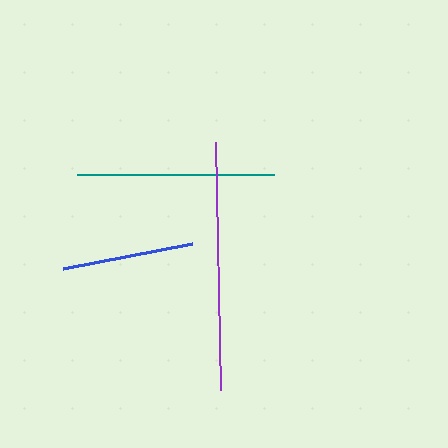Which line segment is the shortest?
The blue line is the shortest at approximately 132 pixels.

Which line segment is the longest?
The purple line is the longest at approximately 249 pixels.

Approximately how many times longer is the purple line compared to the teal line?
The purple line is approximately 1.3 times the length of the teal line.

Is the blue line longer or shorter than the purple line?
The purple line is longer than the blue line.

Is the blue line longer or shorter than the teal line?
The teal line is longer than the blue line.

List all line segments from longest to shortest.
From longest to shortest: purple, teal, blue.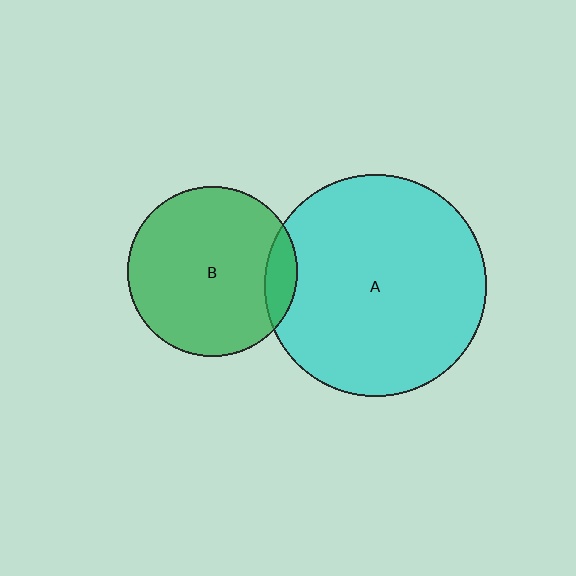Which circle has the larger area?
Circle A (cyan).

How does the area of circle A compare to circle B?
Approximately 1.7 times.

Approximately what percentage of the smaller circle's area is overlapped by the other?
Approximately 10%.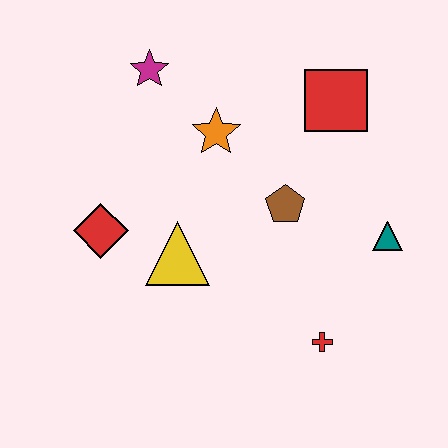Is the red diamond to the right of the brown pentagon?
No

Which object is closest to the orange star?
The magenta star is closest to the orange star.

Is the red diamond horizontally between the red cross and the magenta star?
No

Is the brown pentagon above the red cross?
Yes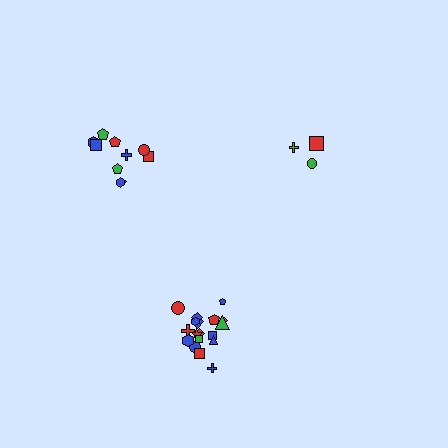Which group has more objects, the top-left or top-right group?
The top-left group.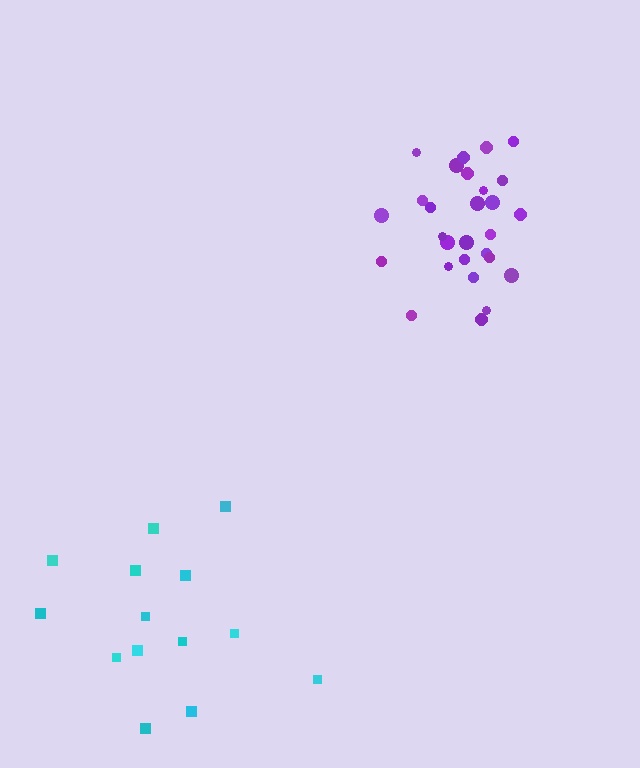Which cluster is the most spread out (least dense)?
Cyan.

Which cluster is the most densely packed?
Purple.